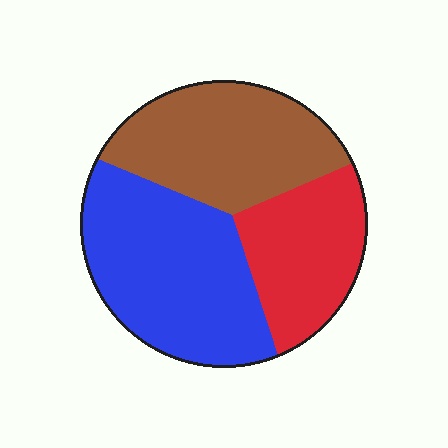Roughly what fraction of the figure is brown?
Brown takes up about one third (1/3) of the figure.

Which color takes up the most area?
Blue, at roughly 40%.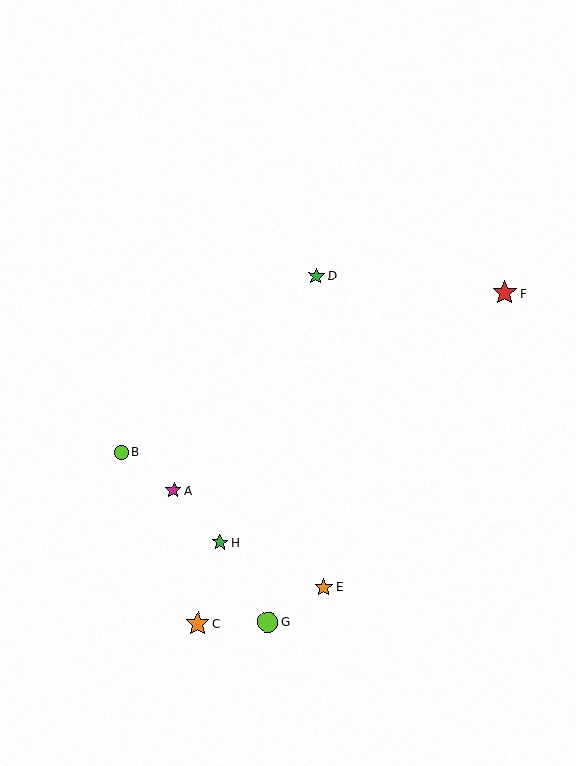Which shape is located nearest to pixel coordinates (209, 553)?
The green star (labeled H) at (220, 542) is nearest to that location.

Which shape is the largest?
The red star (labeled F) is the largest.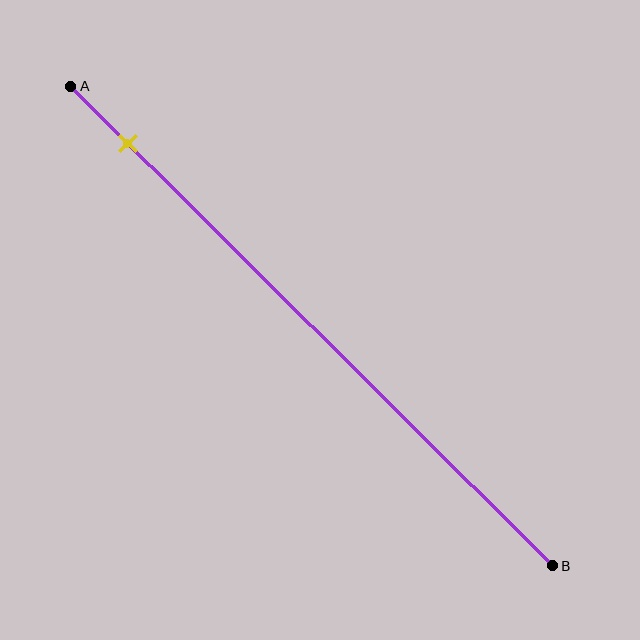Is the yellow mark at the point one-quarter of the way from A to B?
No, the mark is at about 10% from A, not at the 25% one-quarter point.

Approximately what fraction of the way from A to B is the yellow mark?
The yellow mark is approximately 10% of the way from A to B.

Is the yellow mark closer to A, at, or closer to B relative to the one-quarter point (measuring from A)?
The yellow mark is closer to point A than the one-quarter point of segment AB.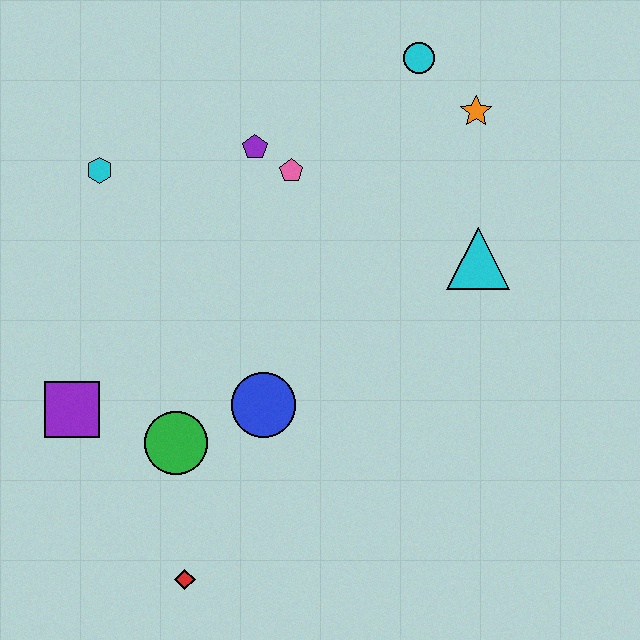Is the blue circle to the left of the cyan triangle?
Yes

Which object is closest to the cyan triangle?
The orange star is closest to the cyan triangle.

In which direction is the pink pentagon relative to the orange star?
The pink pentagon is to the left of the orange star.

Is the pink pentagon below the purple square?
No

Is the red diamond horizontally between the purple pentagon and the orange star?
No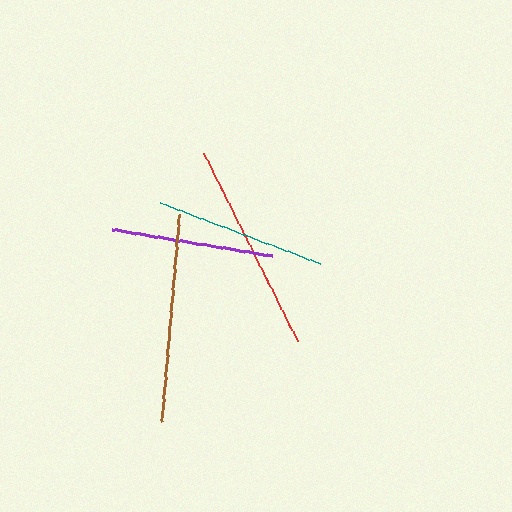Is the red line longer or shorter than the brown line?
The red line is longer than the brown line.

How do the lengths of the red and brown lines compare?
The red and brown lines are approximately the same length.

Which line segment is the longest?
The red line is the longest at approximately 210 pixels.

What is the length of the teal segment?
The teal segment is approximately 171 pixels long.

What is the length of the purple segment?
The purple segment is approximately 163 pixels long.